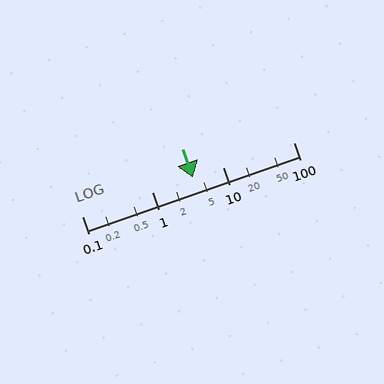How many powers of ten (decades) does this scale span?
The scale spans 3 decades, from 0.1 to 100.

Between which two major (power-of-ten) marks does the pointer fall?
The pointer is between 1 and 10.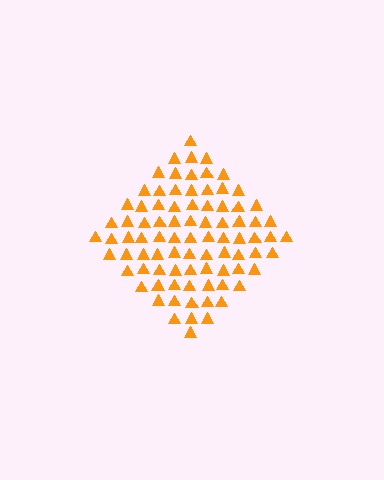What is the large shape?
The large shape is a diamond.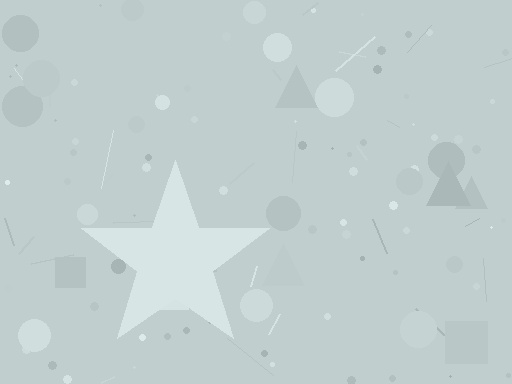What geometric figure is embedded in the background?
A star is embedded in the background.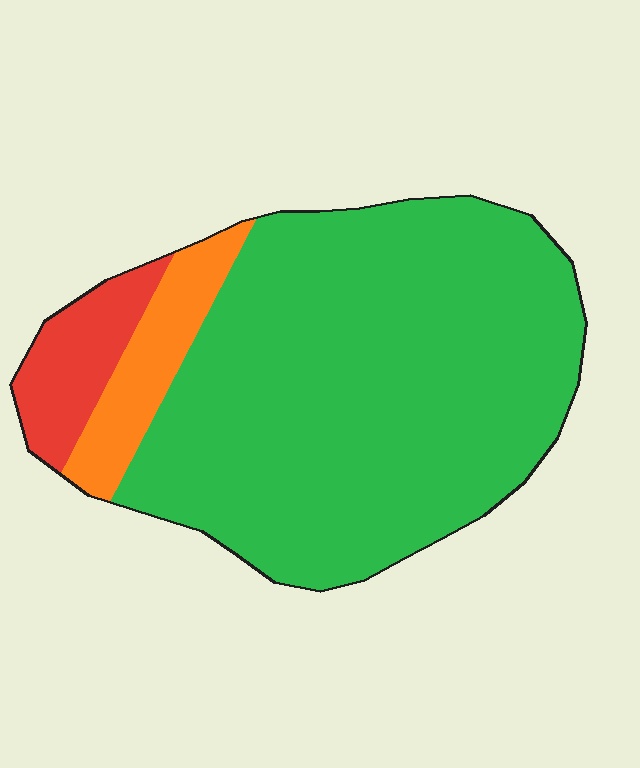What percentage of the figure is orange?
Orange covers around 10% of the figure.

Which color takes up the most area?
Green, at roughly 80%.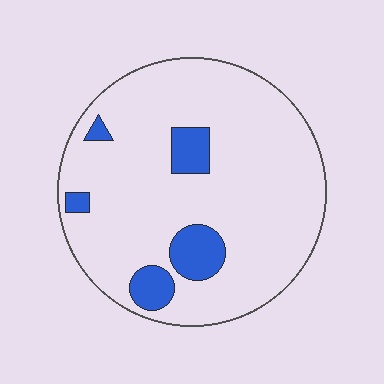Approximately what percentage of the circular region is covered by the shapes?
Approximately 10%.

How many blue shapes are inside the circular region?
5.